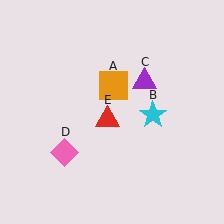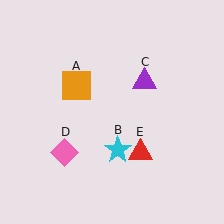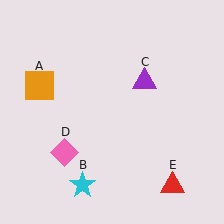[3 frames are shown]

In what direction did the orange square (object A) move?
The orange square (object A) moved left.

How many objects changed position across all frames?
3 objects changed position: orange square (object A), cyan star (object B), red triangle (object E).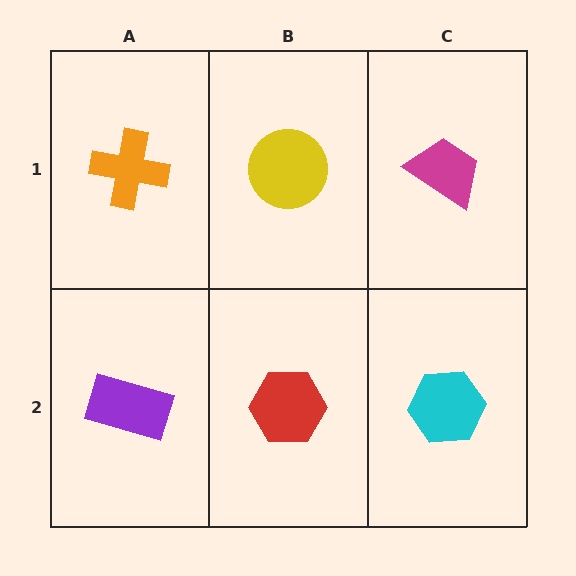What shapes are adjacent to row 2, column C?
A magenta trapezoid (row 1, column C), a red hexagon (row 2, column B).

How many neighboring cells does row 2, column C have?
2.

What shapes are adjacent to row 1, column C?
A cyan hexagon (row 2, column C), a yellow circle (row 1, column B).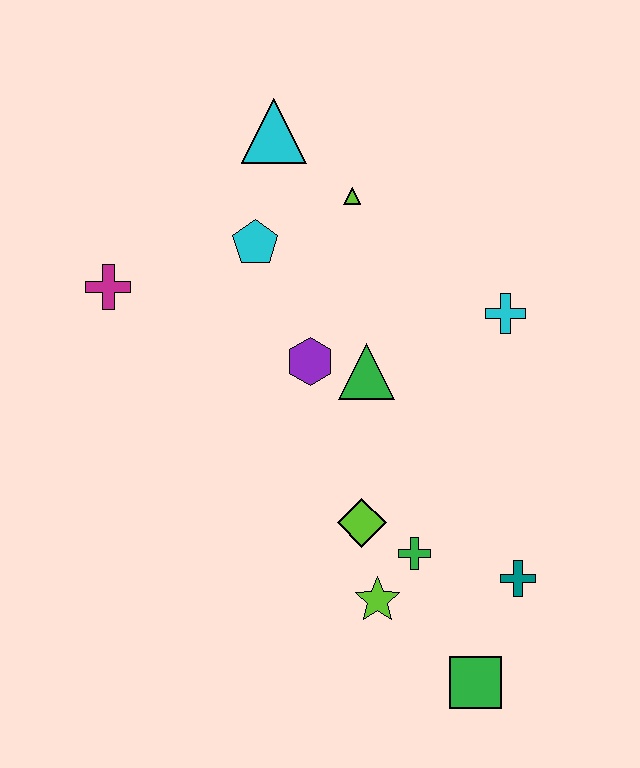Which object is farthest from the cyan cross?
The magenta cross is farthest from the cyan cross.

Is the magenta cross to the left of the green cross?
Yes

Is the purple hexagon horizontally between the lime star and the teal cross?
No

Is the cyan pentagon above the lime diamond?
Yes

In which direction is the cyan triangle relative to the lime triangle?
The cyan triangle is to the left of the lime triangle.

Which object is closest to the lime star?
The green cross is closest to the lime star.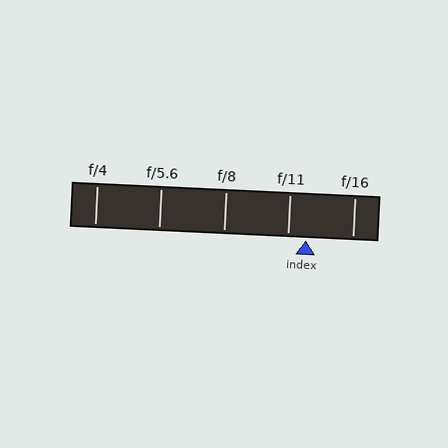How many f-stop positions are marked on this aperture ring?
There are 5 f-stop positions marked.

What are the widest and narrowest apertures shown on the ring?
The widest aperture shown is f/4 and the narrowest is f/16.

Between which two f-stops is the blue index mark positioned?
The index mark is between f/11 and f/16.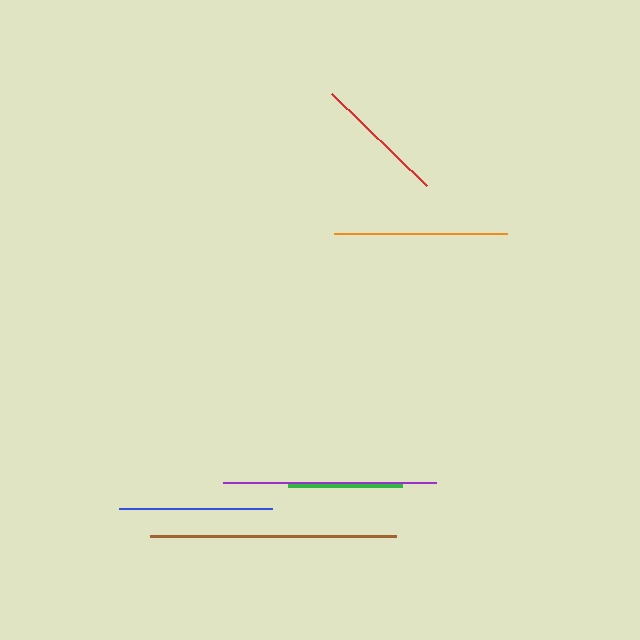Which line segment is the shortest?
The green line is the shortest at approximately 114 pixels.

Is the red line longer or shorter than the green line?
The red line is longer than the green line.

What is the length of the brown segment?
The brown segment is approximately 246 pixels long.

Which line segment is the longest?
The brown line is the longest at approximately 246 pixels.